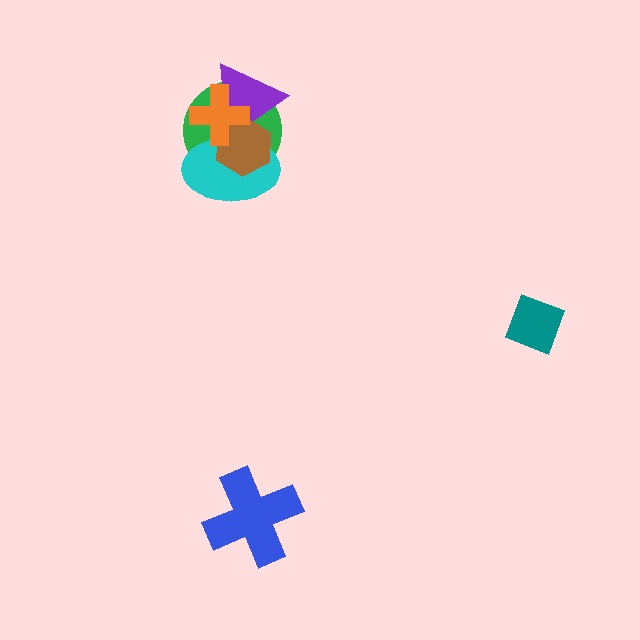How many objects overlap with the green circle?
4 objects overlap with the green circle.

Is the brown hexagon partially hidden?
Yes, it is partially covered by another shape.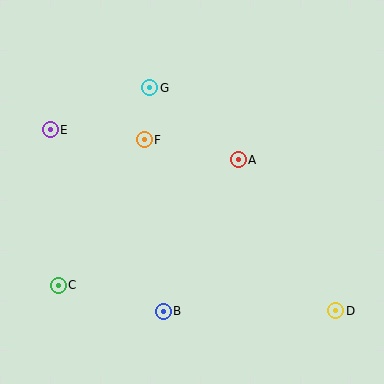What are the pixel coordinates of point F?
Point F is at (144, 140).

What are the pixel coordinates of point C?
Point C is at (58, 285).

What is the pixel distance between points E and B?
The distance between E and B is 214 pixels.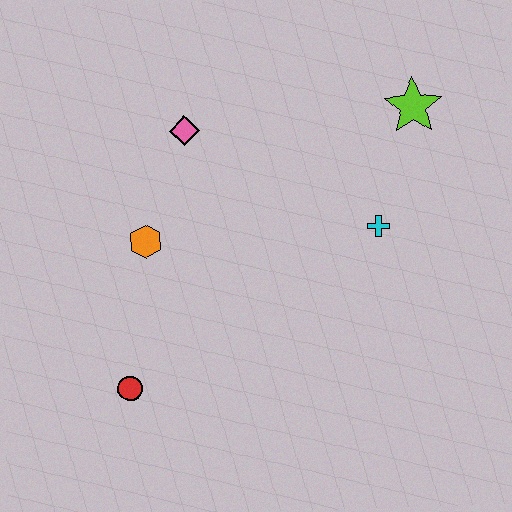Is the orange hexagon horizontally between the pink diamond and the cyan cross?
No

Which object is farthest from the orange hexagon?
The lime star is farthest from the orange hexagon.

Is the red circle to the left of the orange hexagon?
Yes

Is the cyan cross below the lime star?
Yes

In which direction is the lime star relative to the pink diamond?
The lime star is to the right of the pink diamond.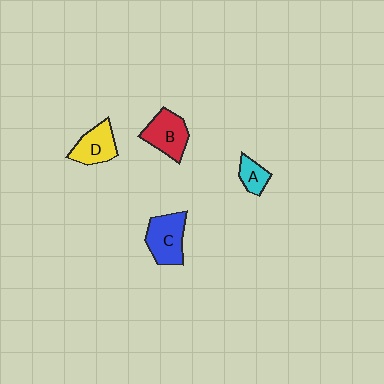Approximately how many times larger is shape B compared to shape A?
Approximately 1.9 times.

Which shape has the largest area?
Shape C (blue).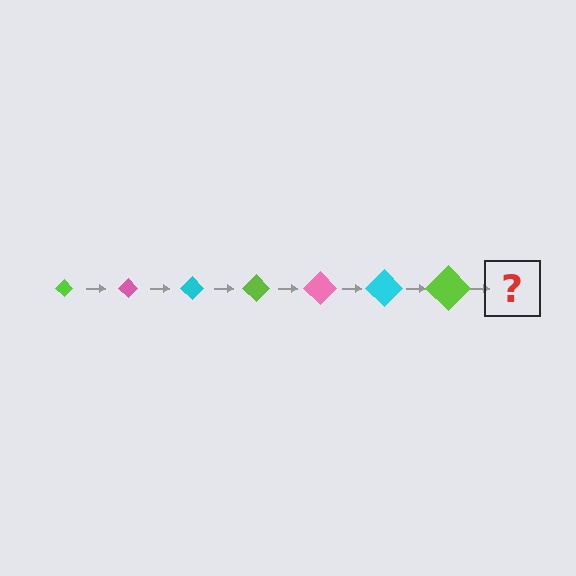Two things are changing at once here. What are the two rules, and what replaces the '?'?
The two rules are that the diamond grows larger each step and the color cycles through lime, pink, and cyan. The '?' should be a pink diamond, larger than the previous one.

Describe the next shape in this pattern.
It should be a pink diamond, larger than the previous one.